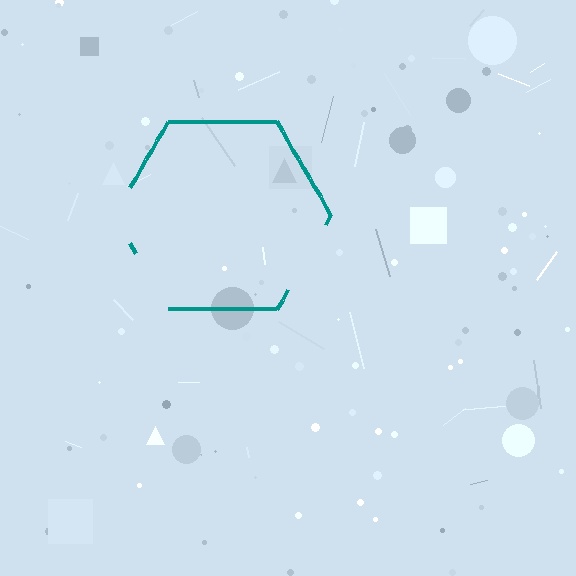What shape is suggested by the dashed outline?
The dashed outline suggests a hexagon.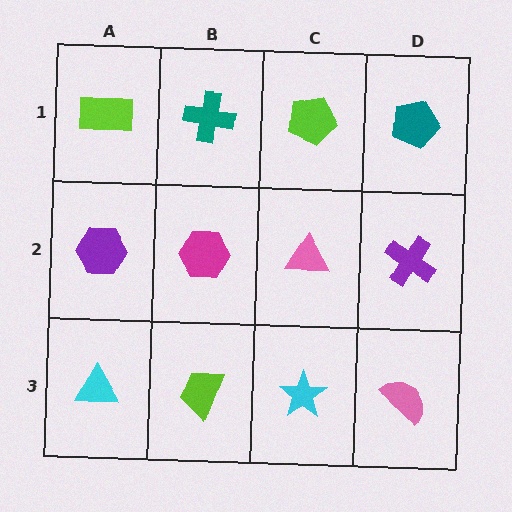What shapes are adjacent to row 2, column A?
A lime rectangle (row 1, column A), a cyan triangle (row 3, column A), a magenta hexagon (row 2, column B).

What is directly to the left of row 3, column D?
A cyan star.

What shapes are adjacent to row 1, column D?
A purple cross (row 2, column D), a lime pentagon (row 1, column C).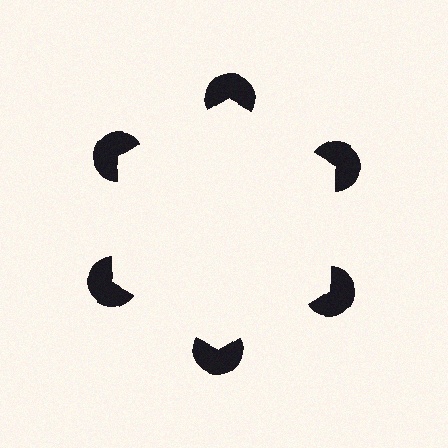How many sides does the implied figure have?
6 sides.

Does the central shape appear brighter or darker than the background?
It typically appears slightly brighter than the background, even though no actual brightness change is drawn.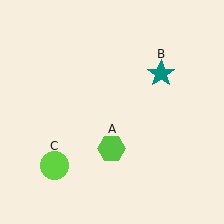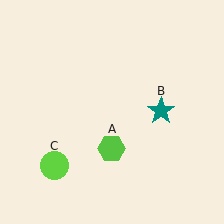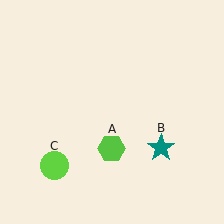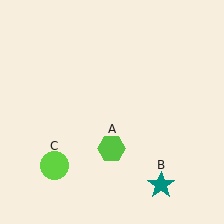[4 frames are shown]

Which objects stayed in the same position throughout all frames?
Lime hexagon (object A) and lime circle (object C) remained stationary.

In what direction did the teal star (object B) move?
The teal star (object B) moved down.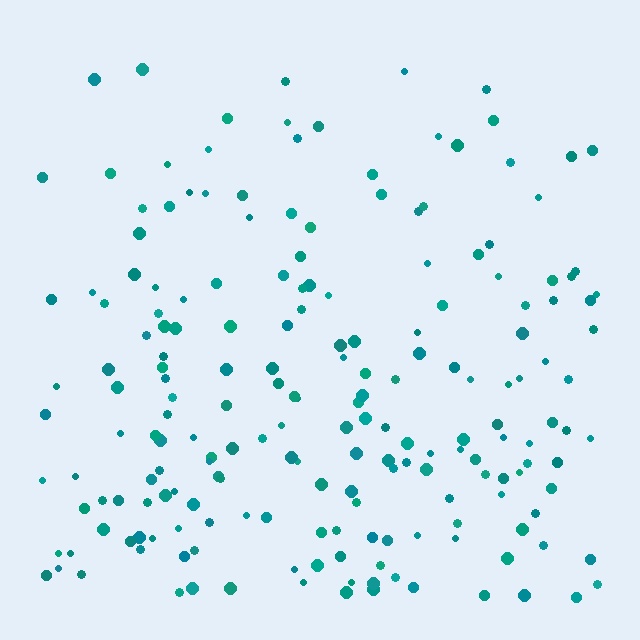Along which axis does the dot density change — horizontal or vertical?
Vertical.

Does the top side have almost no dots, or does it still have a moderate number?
Still a moderate number, just noticeably fewer than the bottom.